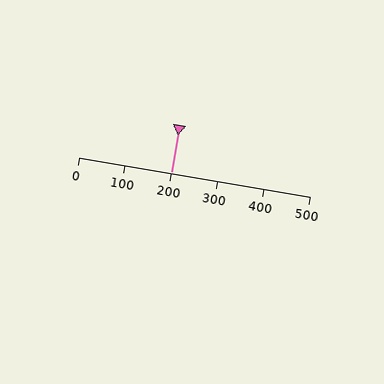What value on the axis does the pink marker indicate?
The marker indicates approximately 200.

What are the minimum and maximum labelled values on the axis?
The axis runs from 0 to 500.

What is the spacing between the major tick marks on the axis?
The major ticks are spaced 100 apart.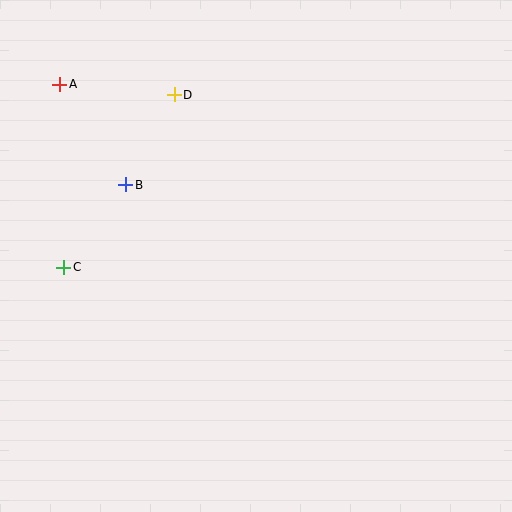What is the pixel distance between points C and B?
The distance between C and B is 103 pixels.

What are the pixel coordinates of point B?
Point B is at (126, 185).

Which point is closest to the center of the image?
Point B at (126, 185) is closest to the center.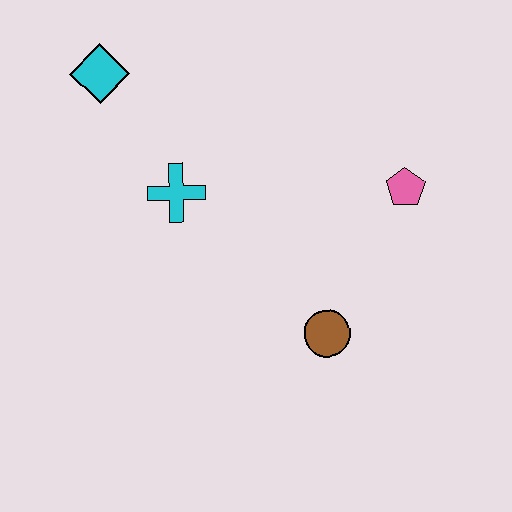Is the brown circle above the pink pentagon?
No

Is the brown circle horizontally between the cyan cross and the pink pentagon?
Yes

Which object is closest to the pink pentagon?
The brown circle is closest to the pink pentagon.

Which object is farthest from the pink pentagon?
The cyan diamond is farthest from the pink pentagon.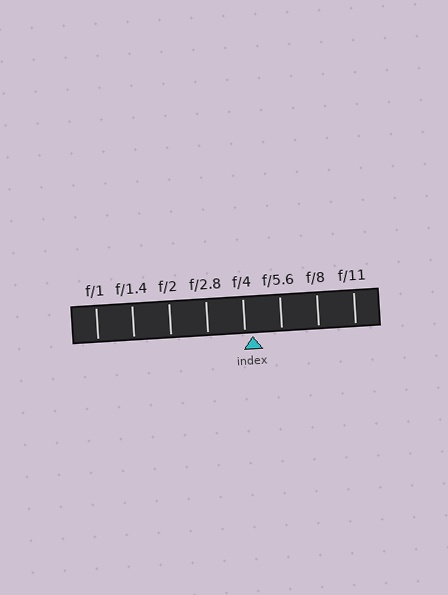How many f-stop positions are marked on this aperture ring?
There are 8 f-stop positions marked.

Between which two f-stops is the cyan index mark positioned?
The index mark is between f/4 and f/5.6.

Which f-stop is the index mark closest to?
The index mark is closest to f/4.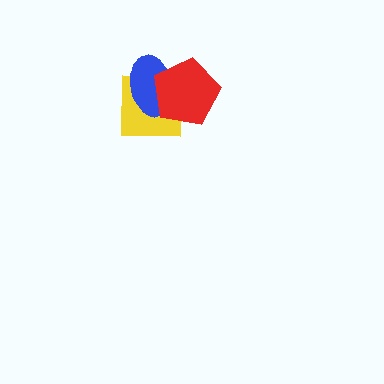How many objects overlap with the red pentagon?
2 objects overlap with the red pentagon.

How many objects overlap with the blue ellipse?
2 objects overlap with the blue ellipse.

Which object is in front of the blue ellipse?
The red pentagon is in front of the blue ellipse.